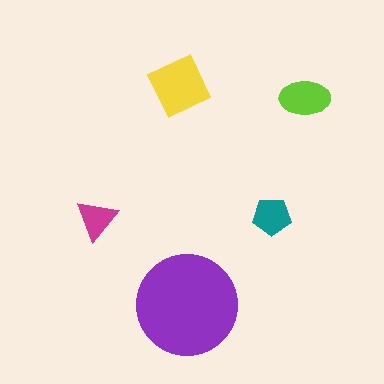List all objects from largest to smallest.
The purple circle, the yellow diamond, the lime ellipse, the teal pentagon, the magenta triangle.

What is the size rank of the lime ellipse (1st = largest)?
3rd.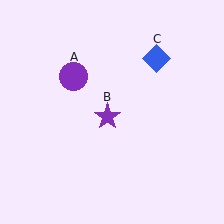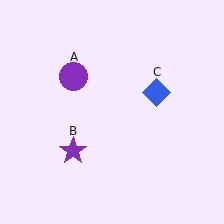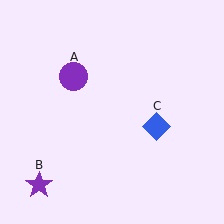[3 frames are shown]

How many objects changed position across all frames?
2 objects changed position: purple star (object B), blue diamond (object C).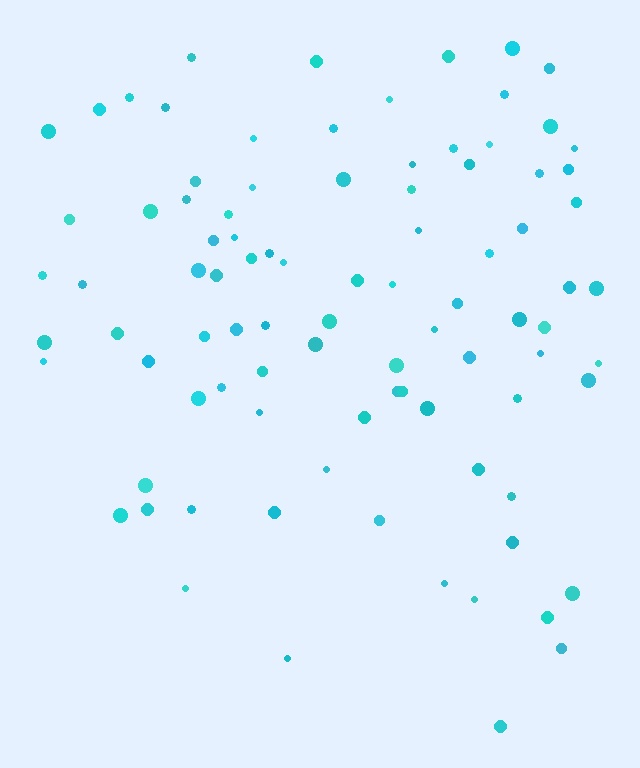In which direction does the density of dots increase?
From bottom to top, with the top side densest.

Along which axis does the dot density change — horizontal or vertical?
Vertical.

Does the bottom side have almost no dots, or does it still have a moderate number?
Still a moderate number, just noticeably fewer than the top.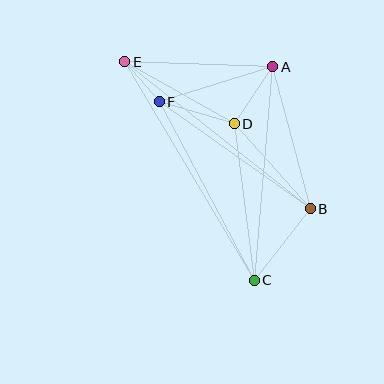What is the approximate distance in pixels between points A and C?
The distance between A and C is approximately 214 pixels.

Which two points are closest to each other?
Points E and F are closest to each other.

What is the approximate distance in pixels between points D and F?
The distance between D and F is approximately 78 pixels.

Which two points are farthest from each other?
Points C and E are farthest from each other.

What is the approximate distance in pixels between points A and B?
The distance between A and B is approximately 147 pixels.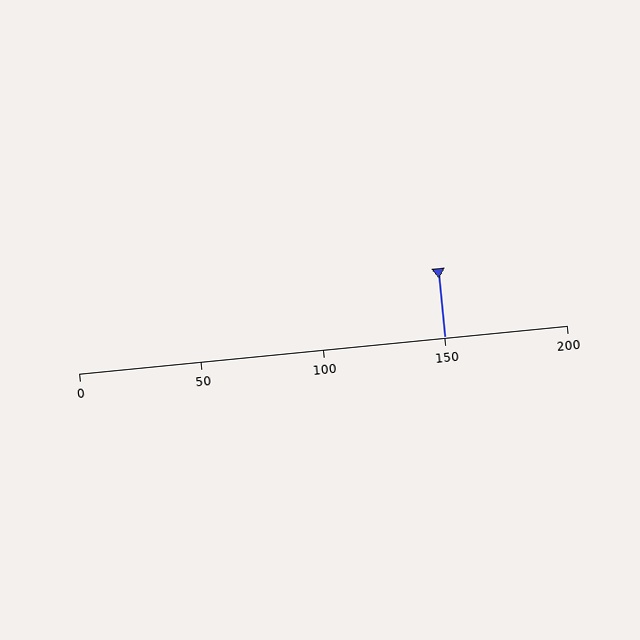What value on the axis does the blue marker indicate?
The marker indicates approximately 150.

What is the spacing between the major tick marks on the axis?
The major ticks are spaced 50 apart.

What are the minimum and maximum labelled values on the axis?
The axis runs from 0 to 200.